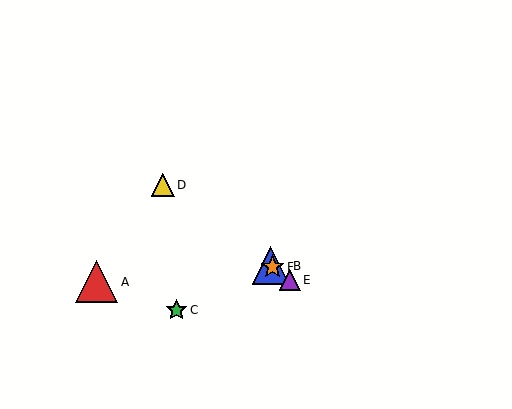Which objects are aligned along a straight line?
Objects B, D, E, F are aligned along a straight line.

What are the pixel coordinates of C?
Object C is at (176, 310).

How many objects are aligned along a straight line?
4 objects (B, D, E, F) are aligned along a straight line.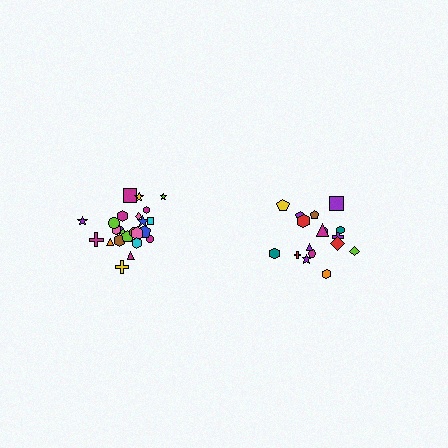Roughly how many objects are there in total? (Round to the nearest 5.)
Roughly 45 objects in total.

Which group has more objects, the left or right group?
The left group.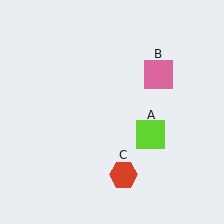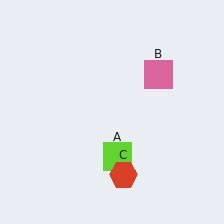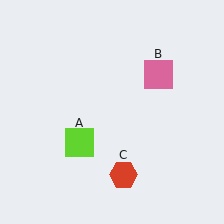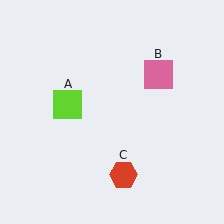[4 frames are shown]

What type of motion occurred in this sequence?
The lime square (object A) rotated clockwise around the center of the scene.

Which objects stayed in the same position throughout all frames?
Pink square (object B) and red hexagon (object C) remained stationary.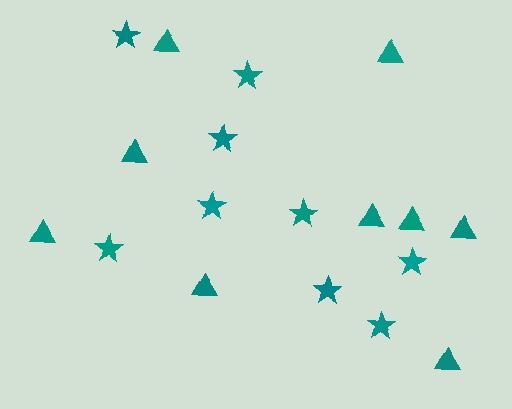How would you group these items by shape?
There are 2 groups: one group of triangles (9) and one group of stars (9).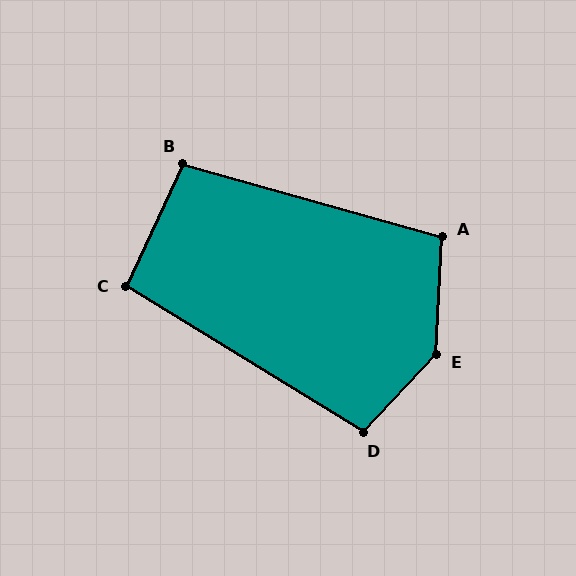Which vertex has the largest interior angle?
E, at approximately 140 degrees.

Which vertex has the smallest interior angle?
C, at approximately 96 degrees.